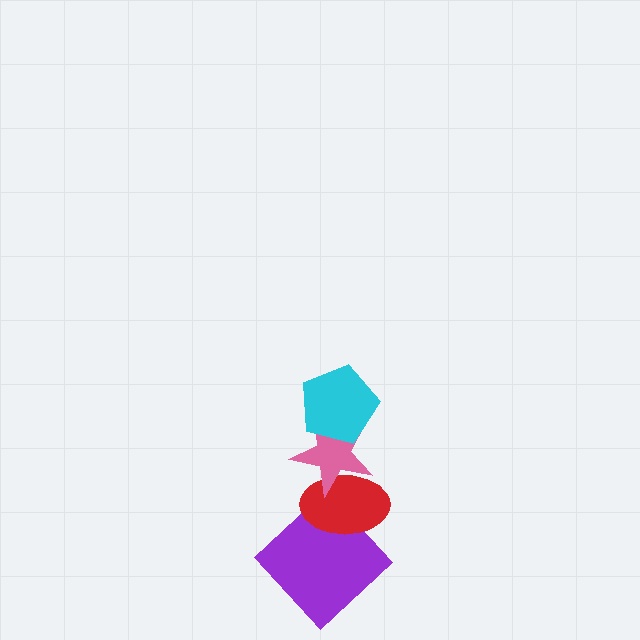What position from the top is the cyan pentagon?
The cyan pentagon is 1st from the top.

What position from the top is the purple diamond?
The purple diamond is 4th from the top.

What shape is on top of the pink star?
The cyan pentagon is on top of the pink star.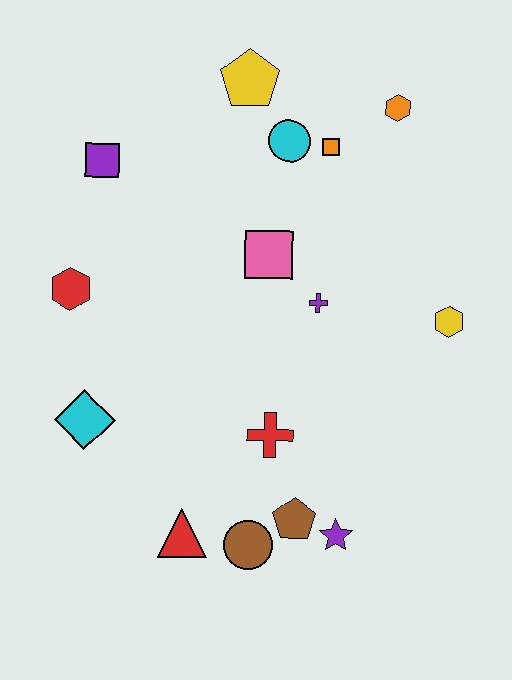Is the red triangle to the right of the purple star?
No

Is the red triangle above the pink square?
No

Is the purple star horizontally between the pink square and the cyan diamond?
No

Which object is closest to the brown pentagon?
The purple star is closest to the brown pentagon.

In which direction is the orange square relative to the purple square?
The orange square is to the right of the purple square.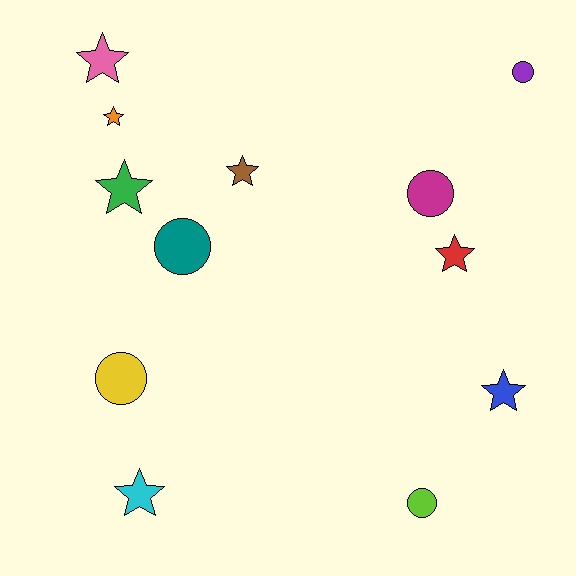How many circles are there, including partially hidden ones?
There are 5 circles.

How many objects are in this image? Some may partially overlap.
There are 12 objects.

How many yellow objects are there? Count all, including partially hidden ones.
There is 1 yellow object.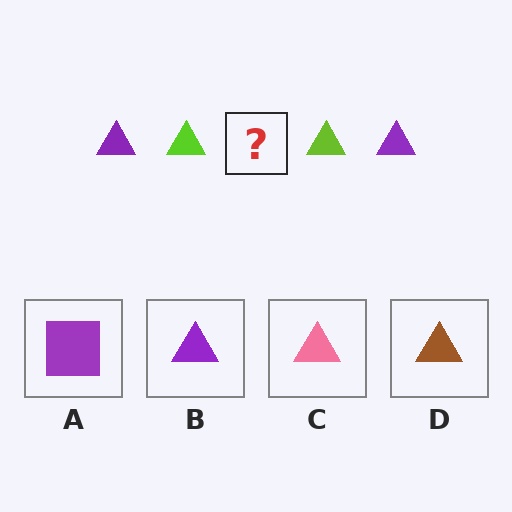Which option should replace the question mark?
Option B.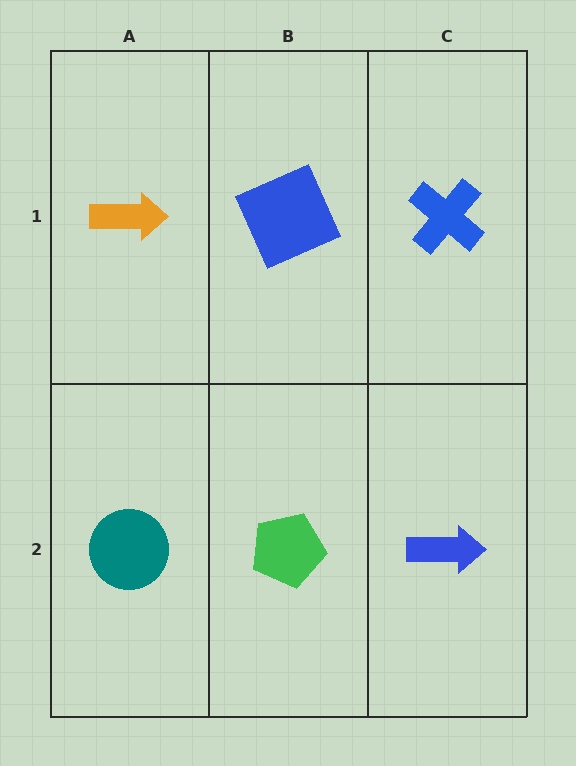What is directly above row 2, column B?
A blue square.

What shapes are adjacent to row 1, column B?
A green pentagon (row 2, column B), an orange arrow (row 1, column A), a blue cross (row 1, column C).